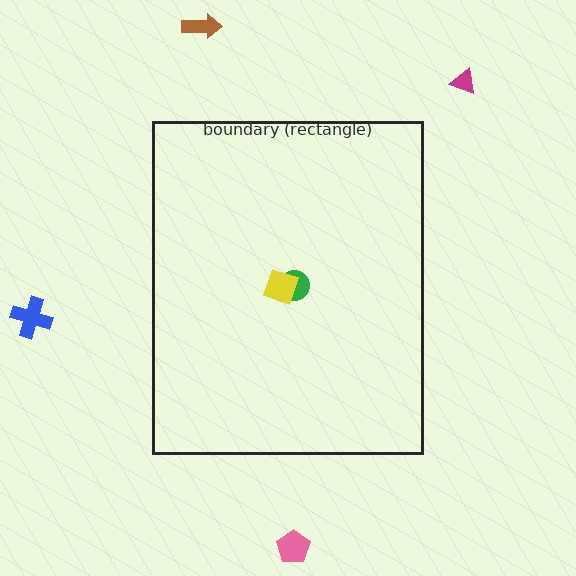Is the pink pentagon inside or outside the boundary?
Outside.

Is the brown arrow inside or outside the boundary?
Outside.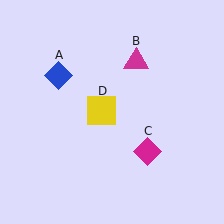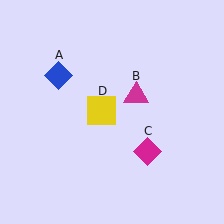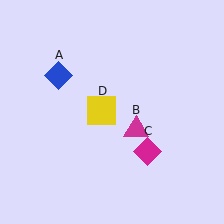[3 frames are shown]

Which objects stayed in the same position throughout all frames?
Blue diamond (object A) and magenta diamond (object C) and yellow square (object D) remained stationary.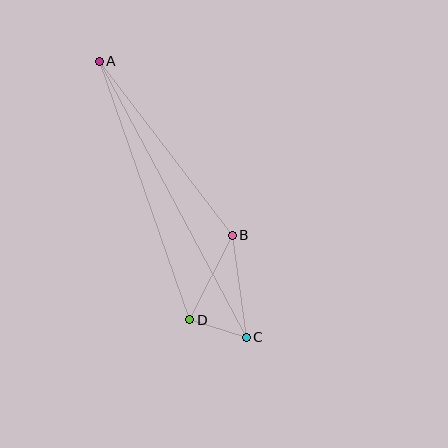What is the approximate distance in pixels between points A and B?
The distance between A and B is approximately 219 pixels.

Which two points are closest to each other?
Points C and D are closest to each other.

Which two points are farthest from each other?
Points A and C are farthest from each other.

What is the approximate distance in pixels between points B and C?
The distance between B and C is approximately 103 pixels.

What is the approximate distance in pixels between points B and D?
The distance between B and D is approximately 94 pixels.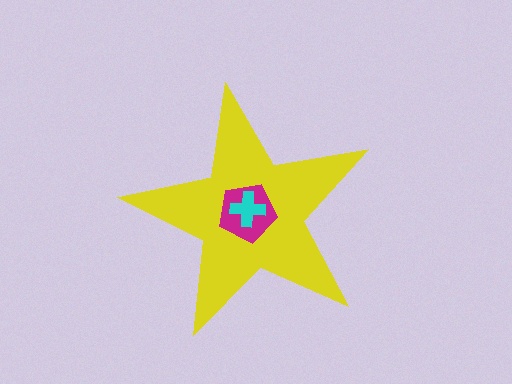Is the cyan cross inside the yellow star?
Yes.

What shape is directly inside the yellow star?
The magenta pentagon.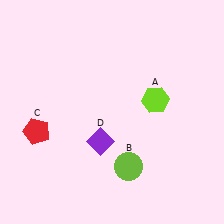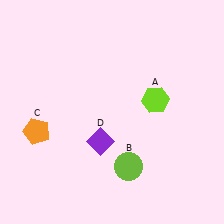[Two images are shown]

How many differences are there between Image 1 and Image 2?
There is 1 difference between the two images.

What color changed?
The pentagon (C) changed from red in Image 1 to orange in Image 2.